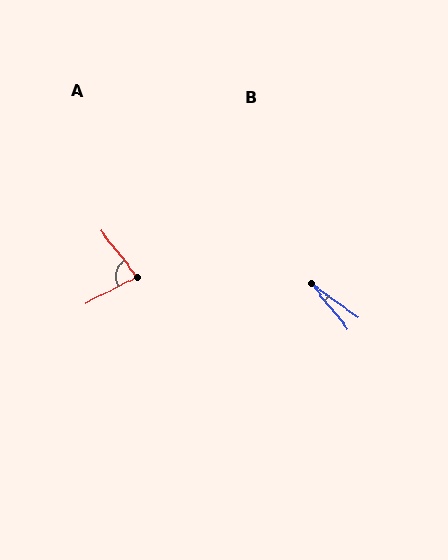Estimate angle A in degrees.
Approximately 79 degrees.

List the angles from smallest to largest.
B (15°), A (79°).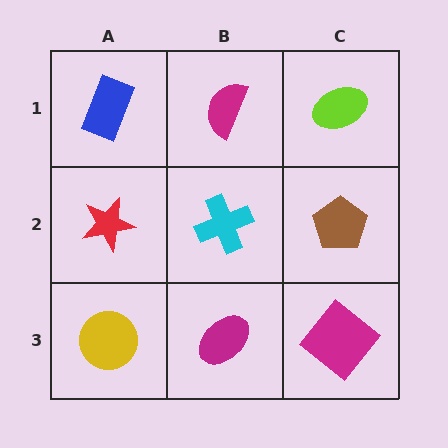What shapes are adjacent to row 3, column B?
A cyan cross (row 2, column B), a yellow circle (row 3, column A), a magenta diamond (row 3, column C).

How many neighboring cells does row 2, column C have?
3.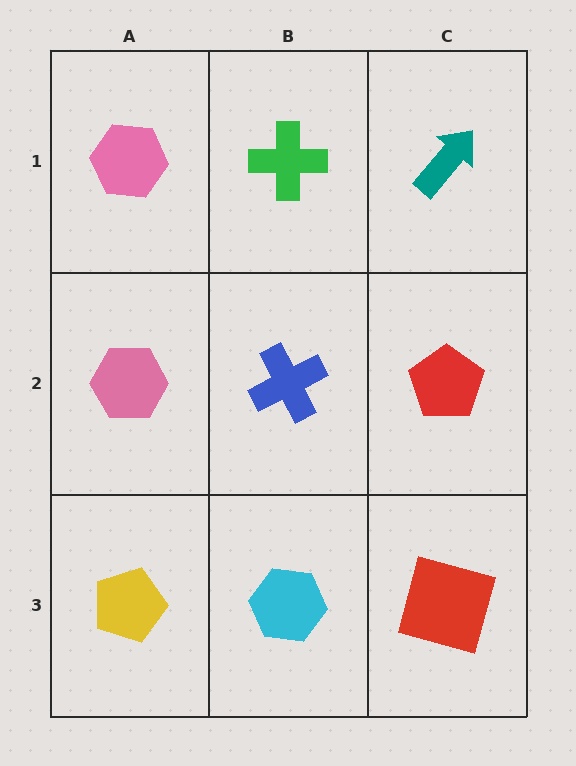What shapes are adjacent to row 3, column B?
A blue cross (row 2, column B), a yellow pentagon (row 3, column A), a red square (row 3, column C).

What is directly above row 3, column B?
A blue cross.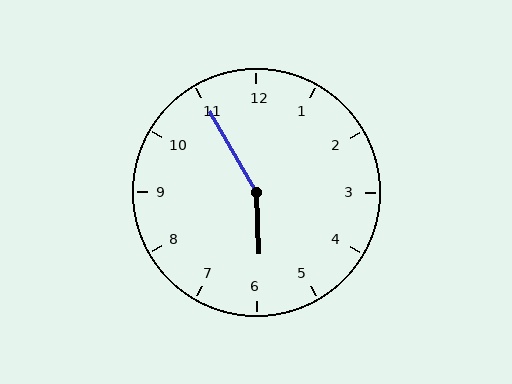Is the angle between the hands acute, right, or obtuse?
It is obtuse.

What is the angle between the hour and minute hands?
Approximately 152 degrees.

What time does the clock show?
5:55.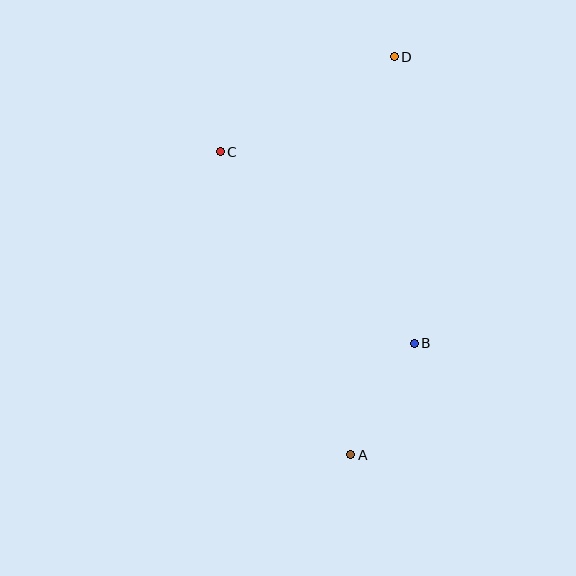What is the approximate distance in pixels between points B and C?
The distance between B and C is approximately 273 pixels.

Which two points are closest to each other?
Points A and B are closest to each other.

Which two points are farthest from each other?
Points A and D are farthest from each other.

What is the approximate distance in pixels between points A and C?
The distance between A and C is approximately 330 pixels.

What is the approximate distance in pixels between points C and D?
The distance between C and D is approximately 198 pixels.